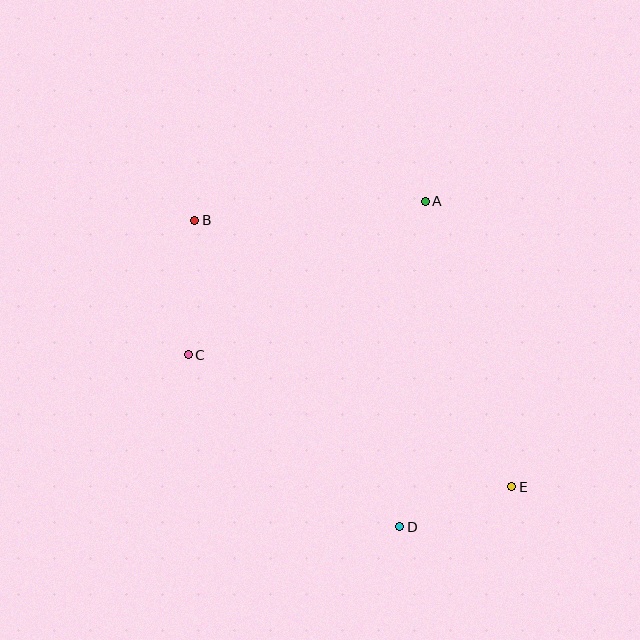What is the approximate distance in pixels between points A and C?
The distance between A and C is approximately 282 pixels.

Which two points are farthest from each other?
Points B and E are farthest from each other.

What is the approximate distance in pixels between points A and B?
The distance between A and B is approximately 231 pixels.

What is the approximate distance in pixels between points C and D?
The distance between C and D is approximately 273 pixels.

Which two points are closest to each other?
Points D and E are closest to each other.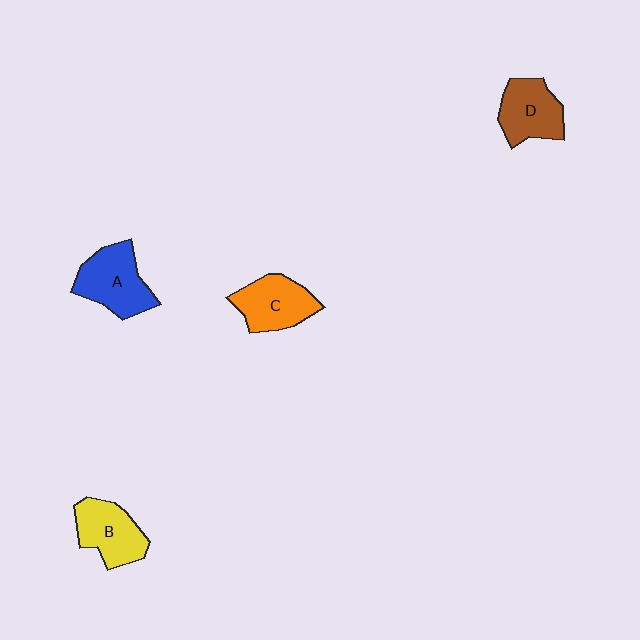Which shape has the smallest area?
Shape D (brown).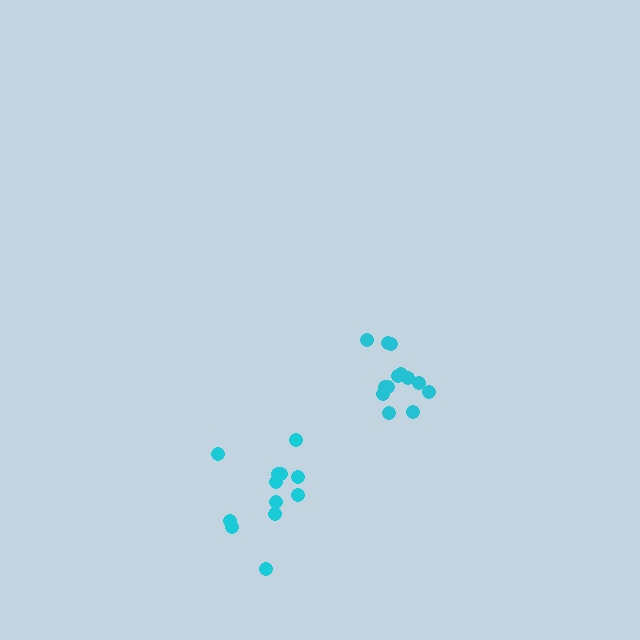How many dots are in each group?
Group 1: 12 dots, Group 2: 13 dots (25 total).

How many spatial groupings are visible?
There are 2 spatial groupings.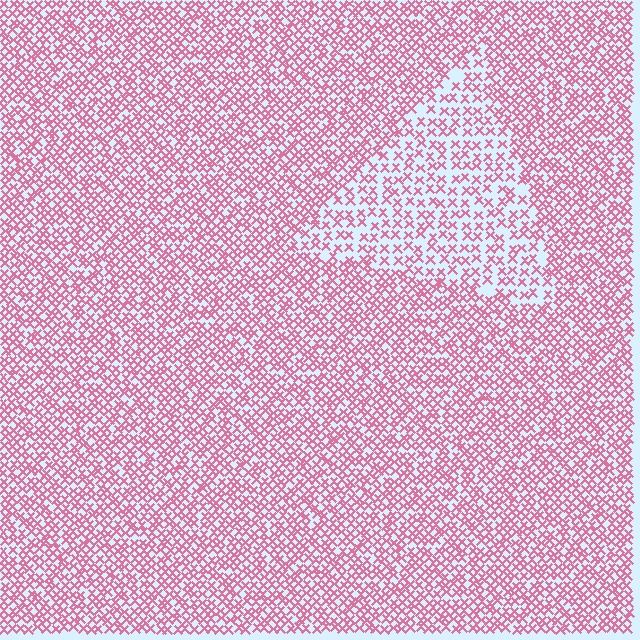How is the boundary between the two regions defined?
The boundary is defined by a change in element density (approximately 1.8x ratio). All elements are the same color, size, and shape.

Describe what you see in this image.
The image contains small pink elements arranged at two different densities. A triangle-shaped region is visible where the elements are less densely packed than the surrounding area.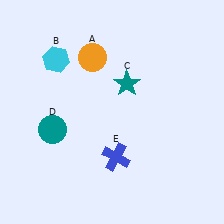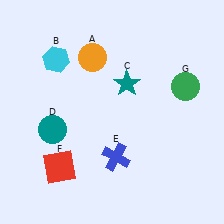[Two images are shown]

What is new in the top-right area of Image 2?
A green circle (G) was added in the top-right area of Image 2.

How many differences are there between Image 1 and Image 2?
There are 2 differences between the two images.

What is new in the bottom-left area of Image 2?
A red square (F) was added in the bottom-left area of Image 2.